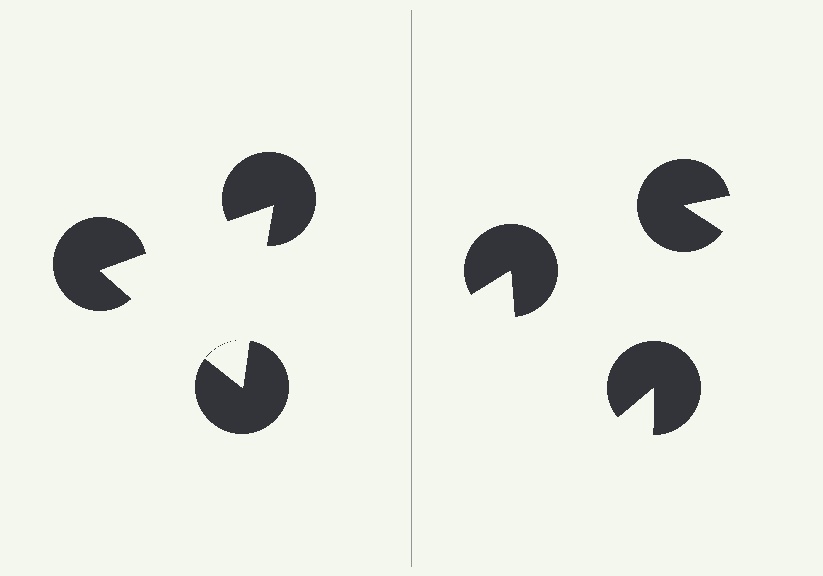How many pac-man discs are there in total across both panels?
6 — 3 on each side.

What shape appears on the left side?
An illusory triangle.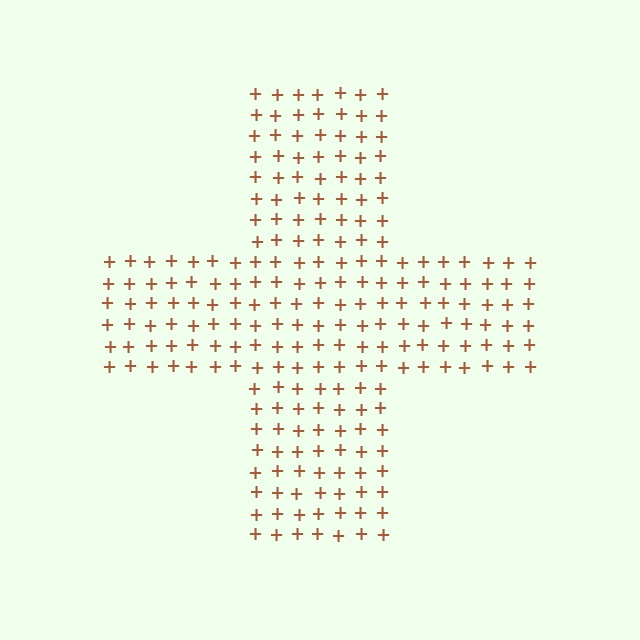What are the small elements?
The small elements are plus signs.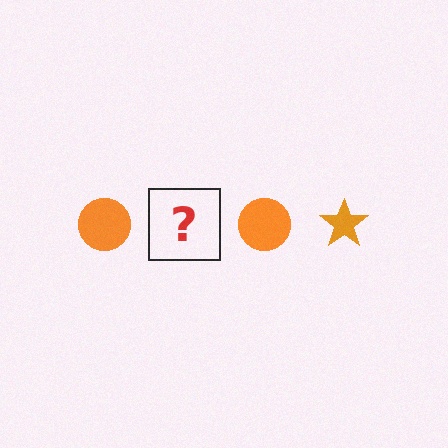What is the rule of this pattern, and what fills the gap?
The rule is that the pattern cycles through circle, star shapes in orange. The gap should be filled with an orange star.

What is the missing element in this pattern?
The missing element is an orange star.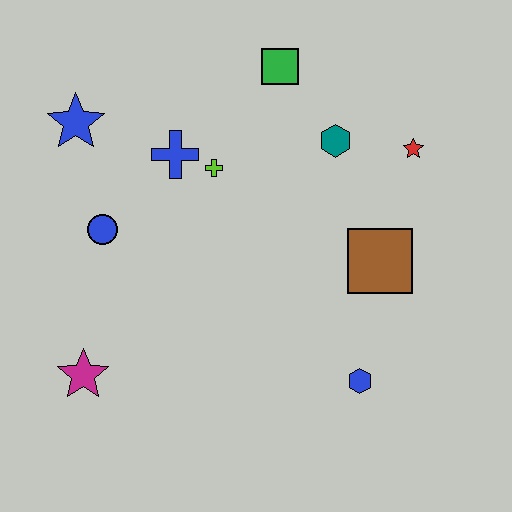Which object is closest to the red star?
The teal hexagon is closest to the red star.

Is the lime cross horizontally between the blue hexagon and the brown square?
No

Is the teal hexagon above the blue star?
No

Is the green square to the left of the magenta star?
No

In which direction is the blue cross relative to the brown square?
The blue cross is to the left of the brown square.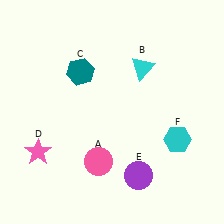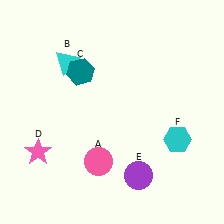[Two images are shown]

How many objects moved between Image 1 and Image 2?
1 object moved between the two images.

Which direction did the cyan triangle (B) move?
The cyan triangle (B) moved left.